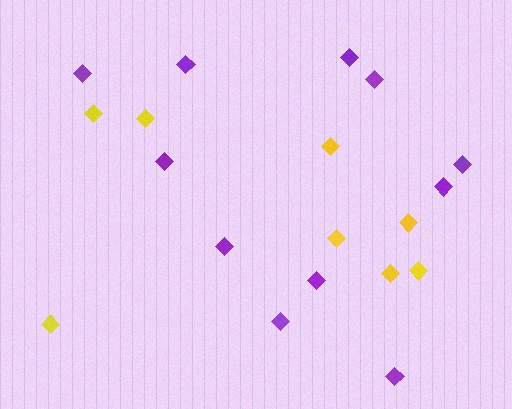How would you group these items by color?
There are 2 groups: one group of yellow diamonds (8) and one group of purple diamonds (11).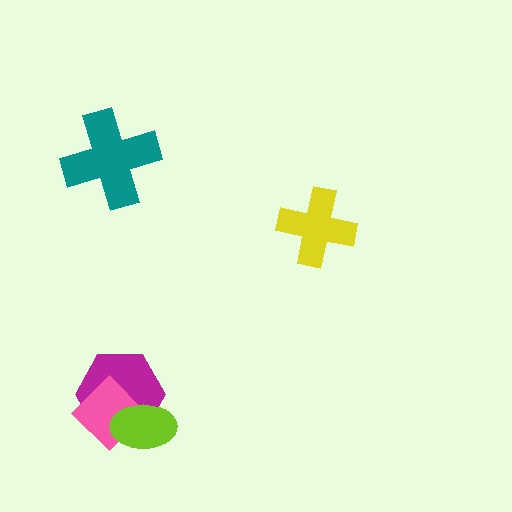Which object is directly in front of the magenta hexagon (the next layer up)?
The pink diamond is directly in front of the magenta hexagon.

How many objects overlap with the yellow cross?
0 objects overlap with the yellow cross.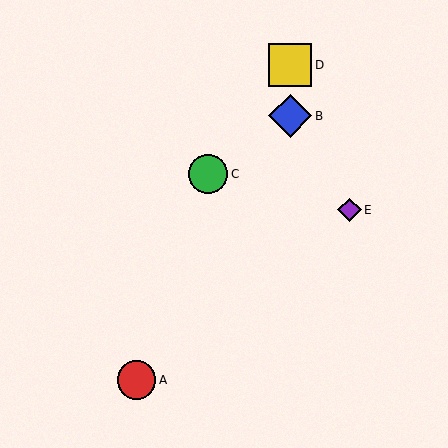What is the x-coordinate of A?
Object A is at x≈137.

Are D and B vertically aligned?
Yes, both are at x≈290.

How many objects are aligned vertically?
2 objects (B, D) are aligned vertically.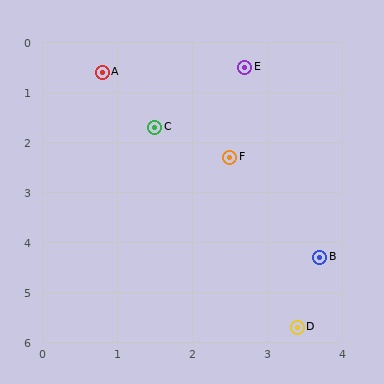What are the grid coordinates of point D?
Point D is at approximately (3.4, 5.7).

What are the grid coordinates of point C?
Point C is at approximately (1.5, 1.7).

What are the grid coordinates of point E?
Point E is at approximately (2.7, 0.5).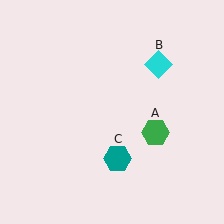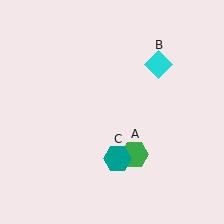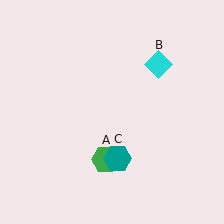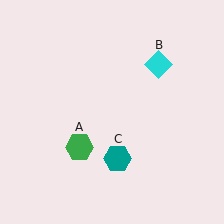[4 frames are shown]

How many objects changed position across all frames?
1 object changed position: green hexagon (object A).